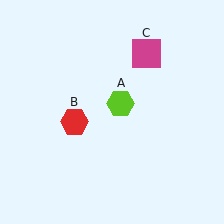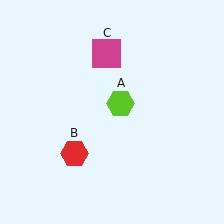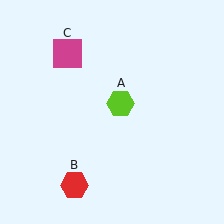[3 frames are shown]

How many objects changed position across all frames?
2 objects changed position: red hexagon (object B), magenta square (object C).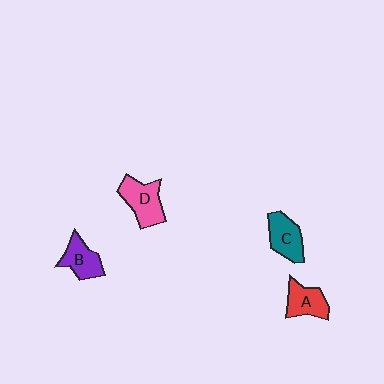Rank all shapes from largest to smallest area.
From largest to smallest: D (pink), C (teal), B (purple), A (red).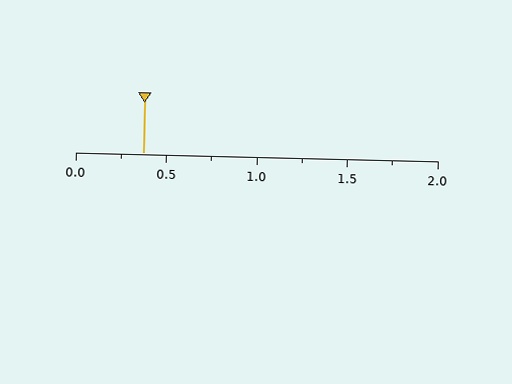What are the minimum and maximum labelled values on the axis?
The axis runs from 0.0 to 2.0.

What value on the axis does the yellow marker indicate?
The marker indicates approximately 0.38.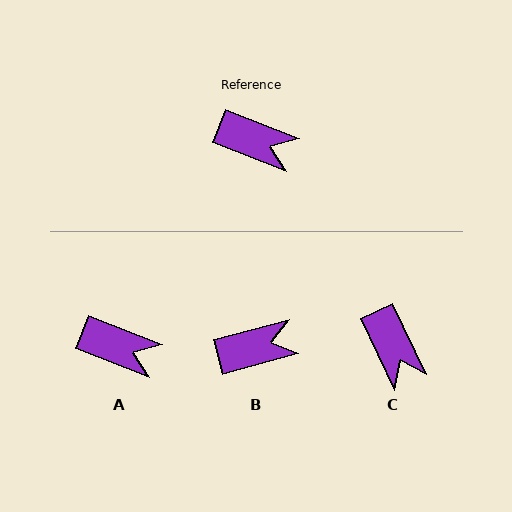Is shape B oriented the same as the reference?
No, it is off by about 37 degrees.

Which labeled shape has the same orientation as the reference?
A.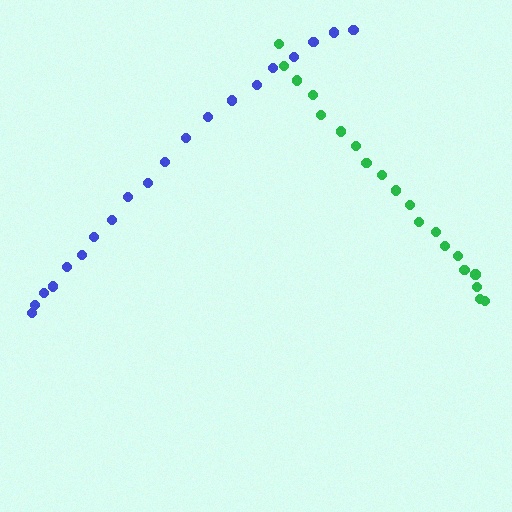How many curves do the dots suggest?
There are 2 distinct paths.